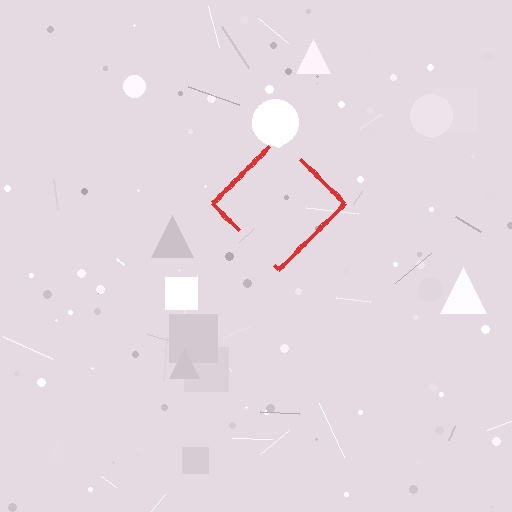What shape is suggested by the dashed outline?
The dashed outline suggests a diamond.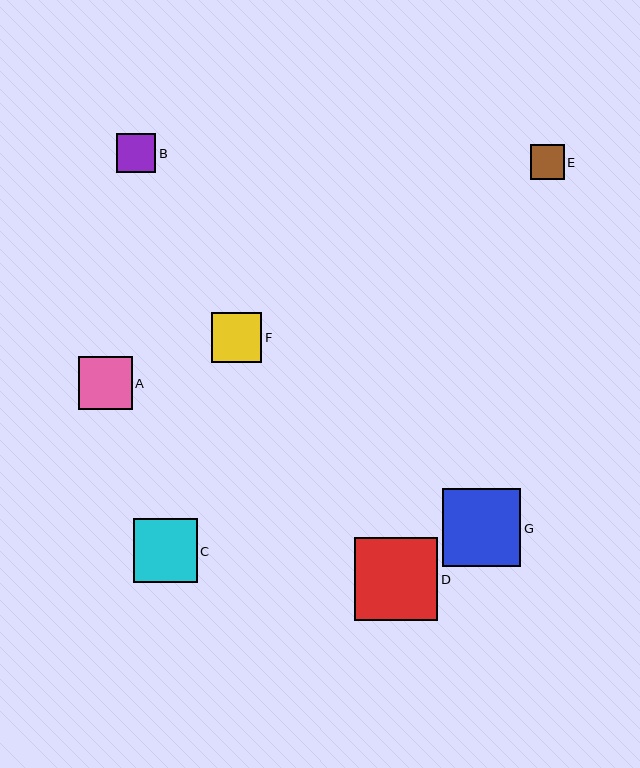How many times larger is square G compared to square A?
Square G is approximately 1.5 times the size of square A.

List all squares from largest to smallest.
From largest to smallest: D, G, C, A, F, B, E.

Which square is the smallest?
Square E is the smallest with a size of approximately 34 pixels.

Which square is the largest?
Square D is the largest with a size of approximately 83 pixels.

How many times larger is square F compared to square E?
Square F is approximately 1.5 times the size of square E.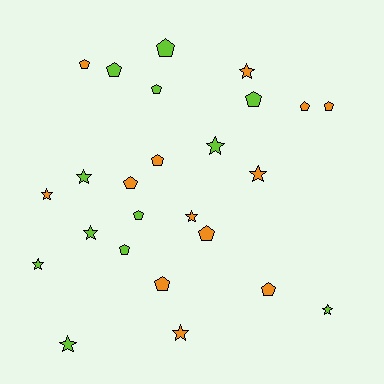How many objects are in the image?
There are 25 objects.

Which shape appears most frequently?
Pentagon, with 14 objects.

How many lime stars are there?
There are 6 lime stars.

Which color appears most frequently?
Orange, with 13 objects.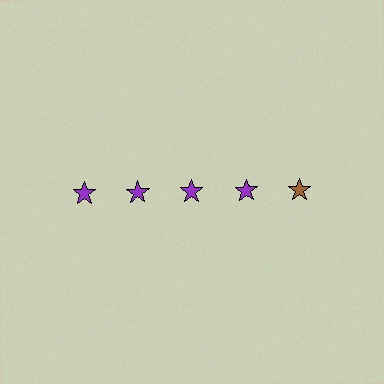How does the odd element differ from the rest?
It has a different color: brown instead of purple.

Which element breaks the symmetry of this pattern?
The brown star in the top row, rightmost column breaks the symmetry. All other shapes are purple stars.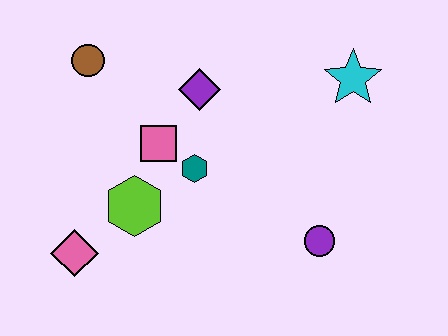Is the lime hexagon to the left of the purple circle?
Yes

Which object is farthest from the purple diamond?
The pink diamond is farthest from the purple diamond.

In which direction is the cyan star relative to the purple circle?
The cyan star is above the purple circle.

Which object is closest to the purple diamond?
The pink square is closest to the purple diamond.